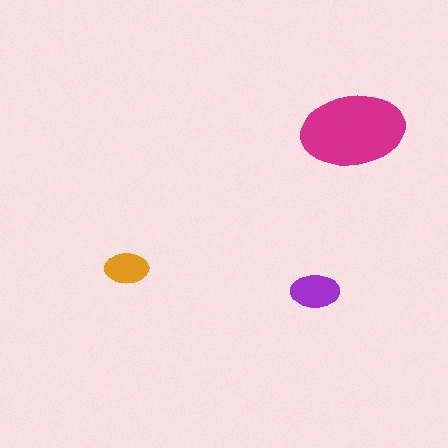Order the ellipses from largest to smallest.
the magenta one, the purple one, the orange one.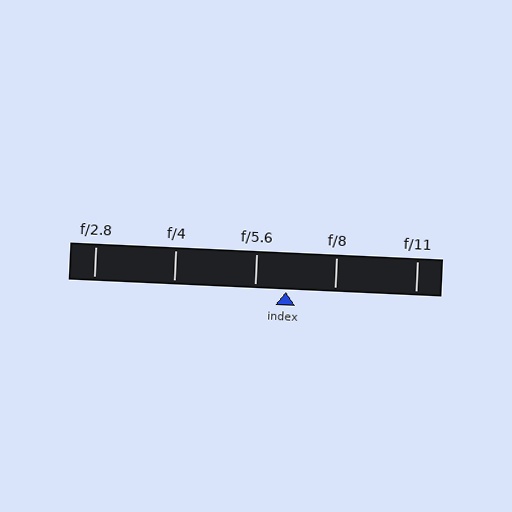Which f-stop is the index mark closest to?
The index mark is closest to f/5.6.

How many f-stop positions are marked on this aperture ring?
There are 5 f-stop positions marked.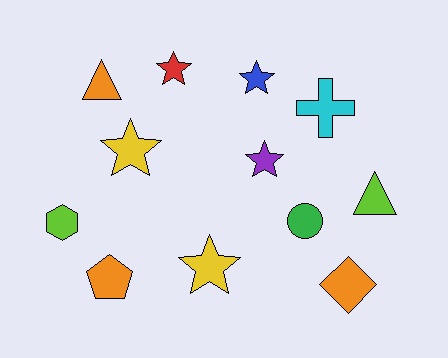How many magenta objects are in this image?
There are no magenta objects.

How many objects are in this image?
There are 12 objects.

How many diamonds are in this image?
There is 1 diamond.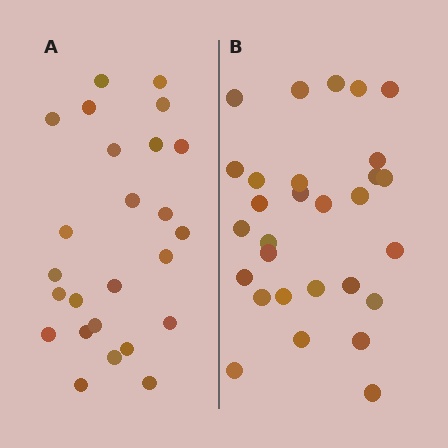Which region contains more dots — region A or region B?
Region B (the right region) has more dots.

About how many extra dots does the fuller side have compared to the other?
Region B has about 4 more dots than region A.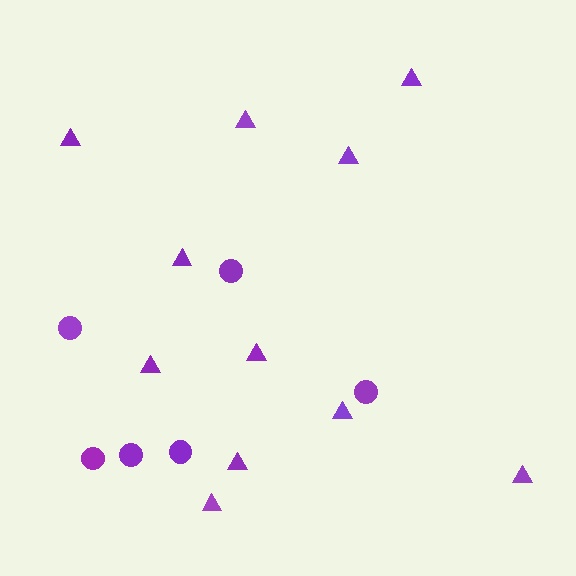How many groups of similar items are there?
There are 2 groups: one group of circles (6) and one group of triangles (11).